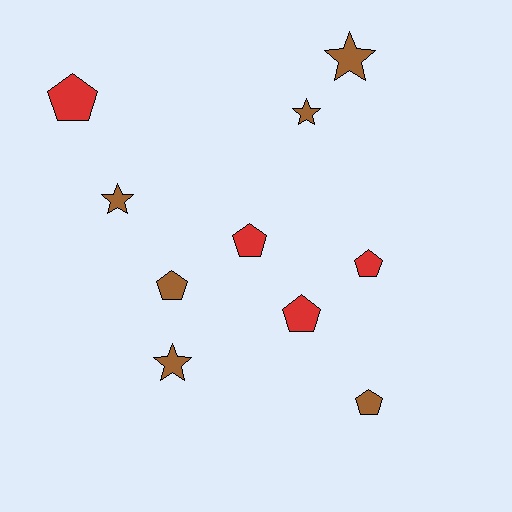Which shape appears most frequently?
Pentagon, with 6 objects.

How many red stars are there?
There are no red stars.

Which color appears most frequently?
Brown, with 6 objects.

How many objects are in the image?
There are 10 objects.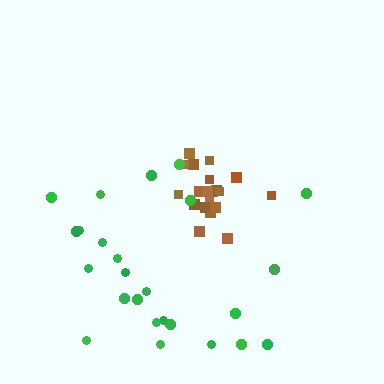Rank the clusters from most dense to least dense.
brown, green.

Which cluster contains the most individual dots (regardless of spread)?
Green (25).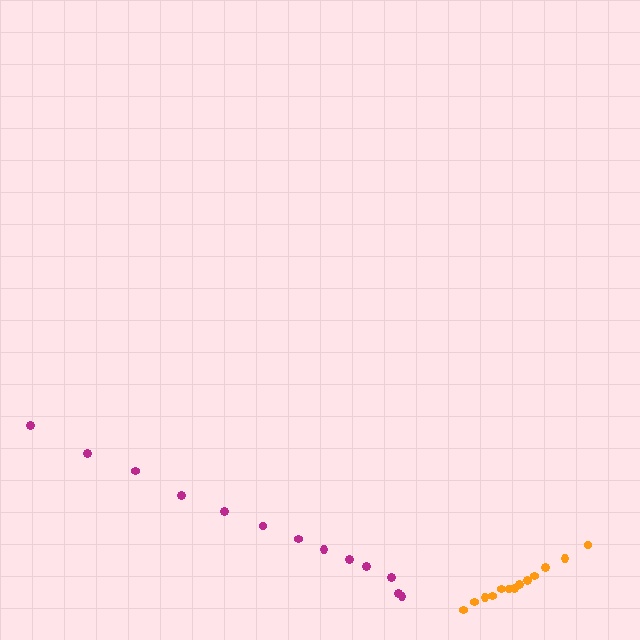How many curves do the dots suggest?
There are 2 distinct paths.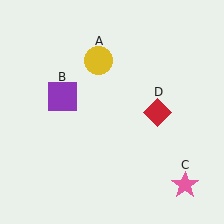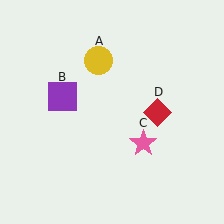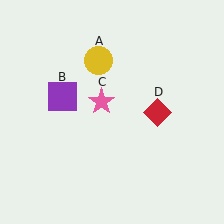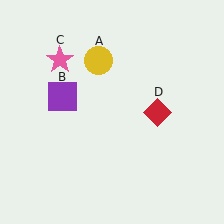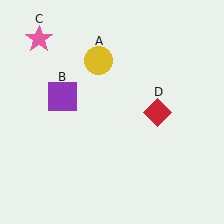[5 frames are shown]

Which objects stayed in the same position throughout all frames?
Yellow circle (object A) and purple square (object B) and red diamond (object D) remained stationary.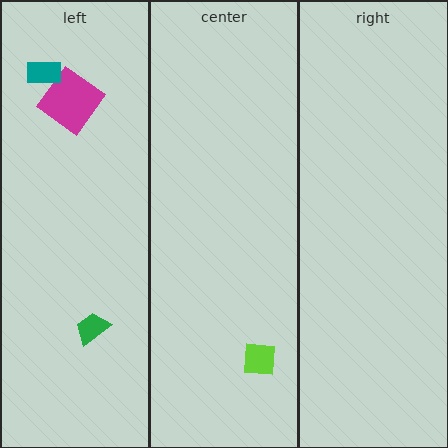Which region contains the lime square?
The center region.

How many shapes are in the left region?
3.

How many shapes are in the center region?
1.